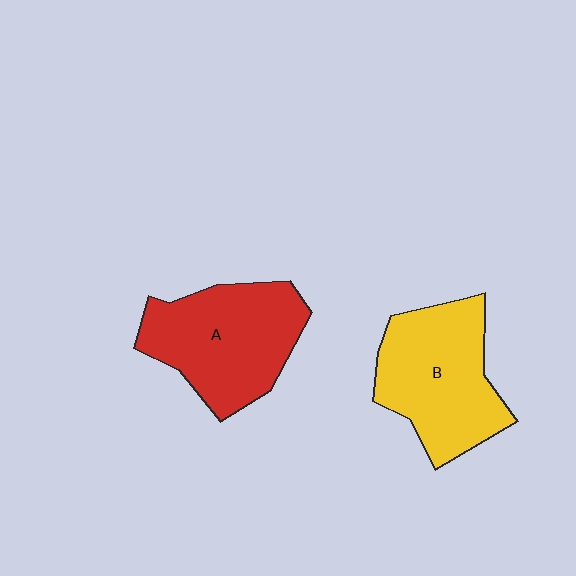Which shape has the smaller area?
Shape B (yellow).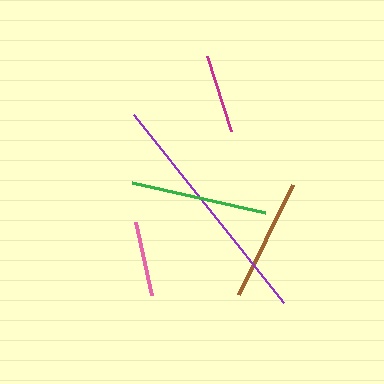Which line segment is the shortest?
The pink line is the shortest at approximately 74 pixels.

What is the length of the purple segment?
The purple segment is approximately 241 pixels long.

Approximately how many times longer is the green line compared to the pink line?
The green line is approximately 1.8 times the length of the pink line.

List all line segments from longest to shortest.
From longest to shortest: purple, green, brown, magenta, pink.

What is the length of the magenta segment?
The magenta segment is approximately 79 pixels long.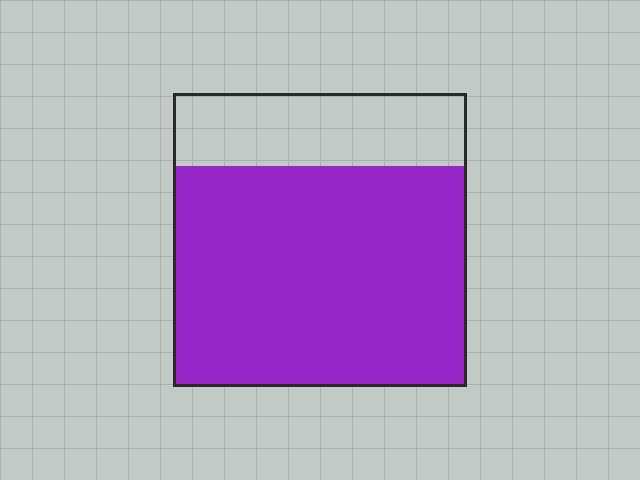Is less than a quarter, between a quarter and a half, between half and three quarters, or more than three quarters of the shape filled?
More than three quarters.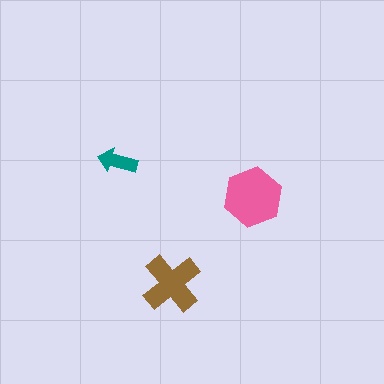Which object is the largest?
The pink hexagon.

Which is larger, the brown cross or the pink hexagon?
The pink hexagon.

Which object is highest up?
The teal arrow is topmost.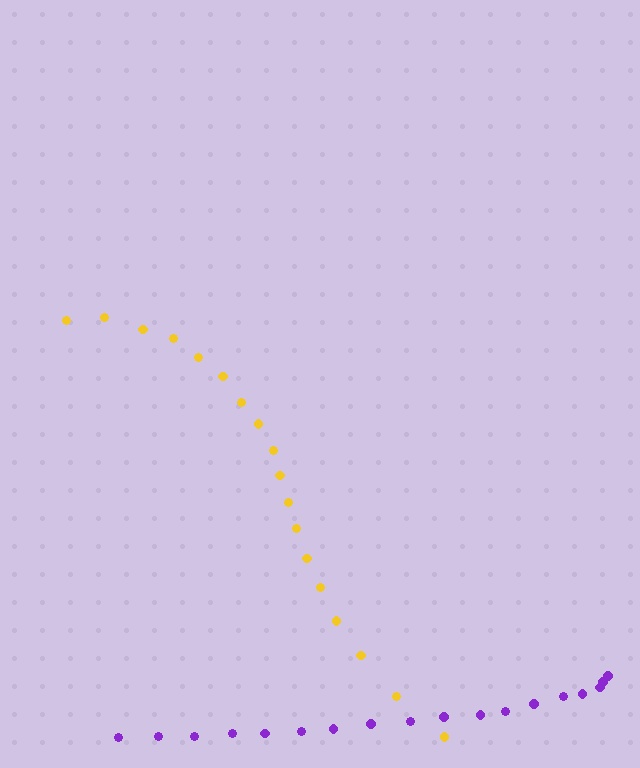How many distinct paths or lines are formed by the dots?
There are 2 distinct paths.